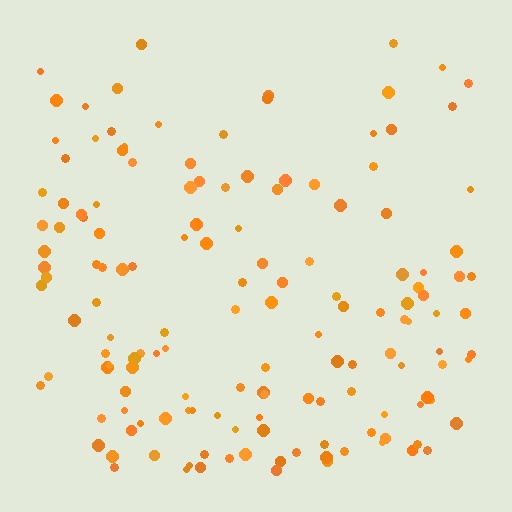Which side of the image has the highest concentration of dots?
The bottom.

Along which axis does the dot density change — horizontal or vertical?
Vertical.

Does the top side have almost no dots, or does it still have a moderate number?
Still a moderate number, just noticeably fewer than the bottom.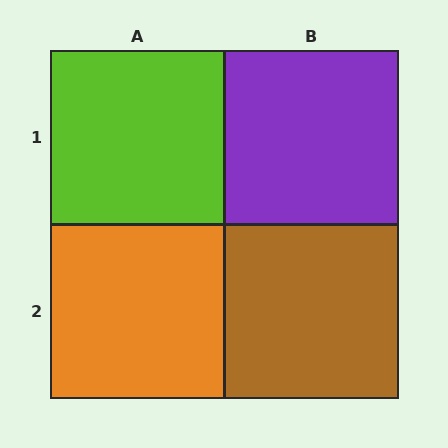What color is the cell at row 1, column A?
Lime.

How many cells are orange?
1 cell is orange.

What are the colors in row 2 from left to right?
Orange, brown.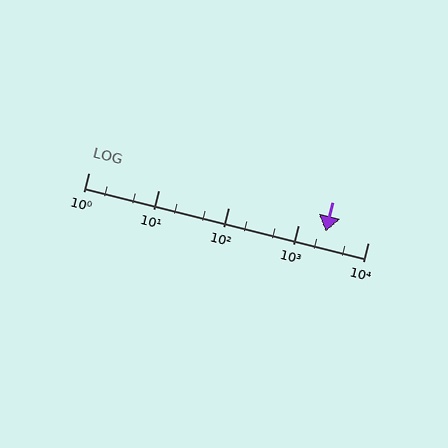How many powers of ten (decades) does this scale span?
The scale spans 4 decades, from 1 to 10000.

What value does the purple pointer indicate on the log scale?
The pointer indicates approximately 2500.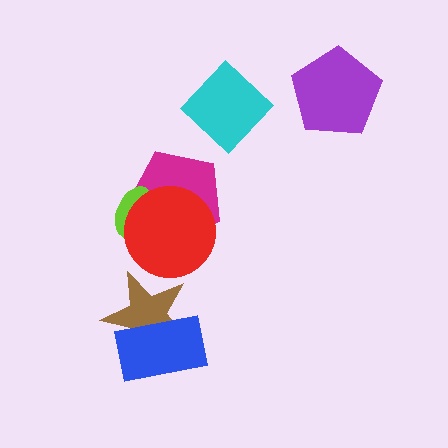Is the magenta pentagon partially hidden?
Yes, it is partially covered by another shape.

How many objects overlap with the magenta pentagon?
2 objects overlap with the magenta pentagon.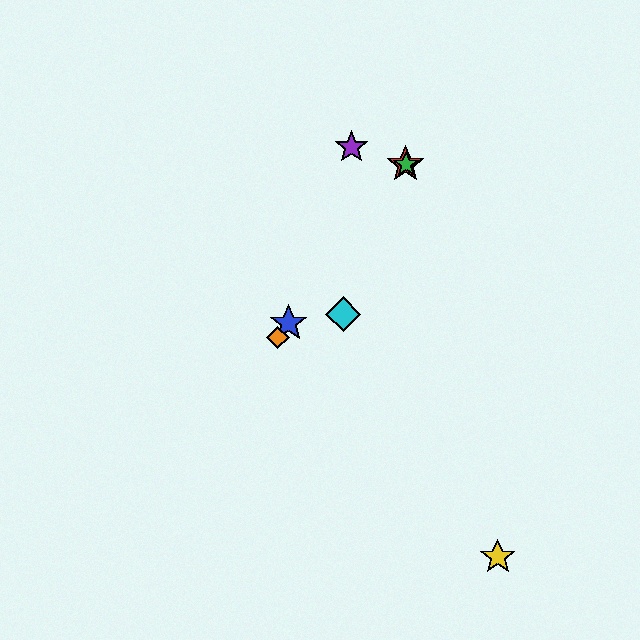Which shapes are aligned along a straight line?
The red star, the blue star, the green star, the orange diamond are aligned along a straight line.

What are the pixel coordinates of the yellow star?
The yellow star is at (498, 557).